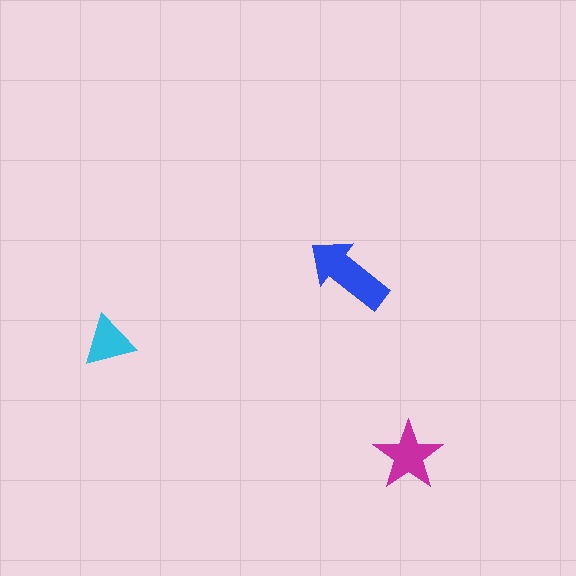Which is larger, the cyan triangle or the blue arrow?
The blue arrow.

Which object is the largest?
The blue arrow.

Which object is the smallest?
The cyan triangle.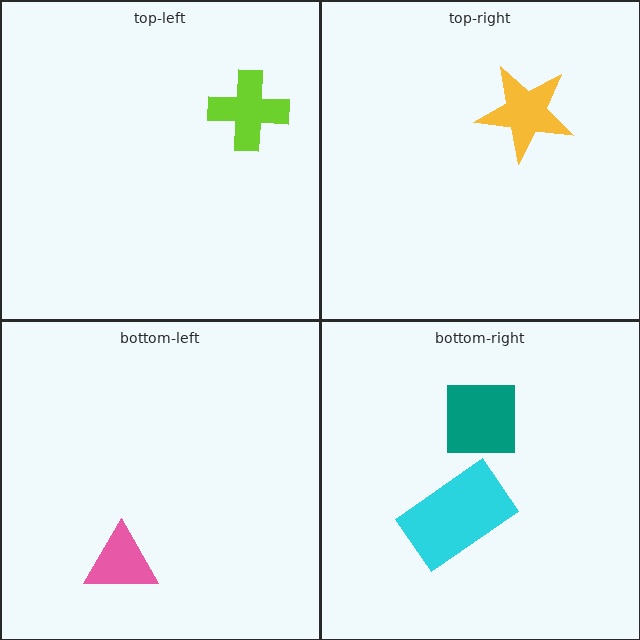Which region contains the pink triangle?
The bottom-left region.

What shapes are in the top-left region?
The lime cross.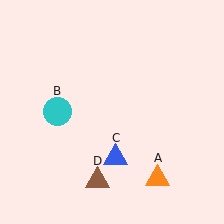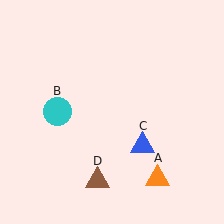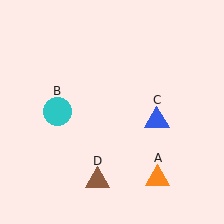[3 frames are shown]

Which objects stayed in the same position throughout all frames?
Orange triangle (object A) and cyan circle (object B) and brown triangle (object D) remained stationary.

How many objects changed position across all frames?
1 object changed position: blue triangle (object C).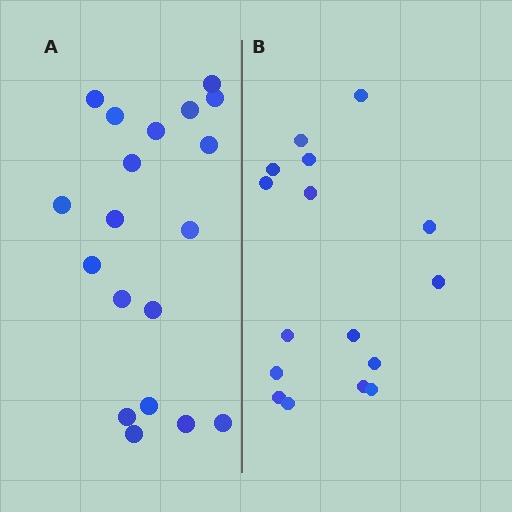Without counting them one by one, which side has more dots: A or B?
Region A (the left region) has more dots.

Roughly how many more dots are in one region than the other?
Region A has just a few more — roughly 2 or 3 more dots than region B.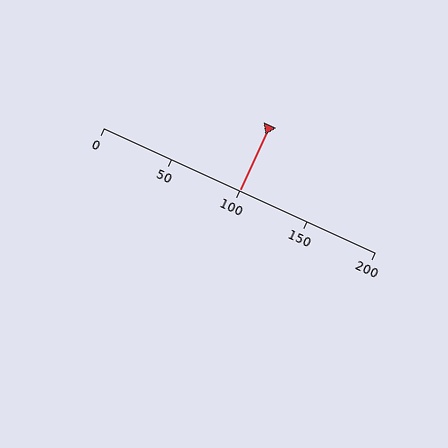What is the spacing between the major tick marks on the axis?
The major ticks are spaced 50 apart.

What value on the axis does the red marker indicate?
The marker indicates approximately 100.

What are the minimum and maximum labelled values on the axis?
The axis runs from 0 to 200.